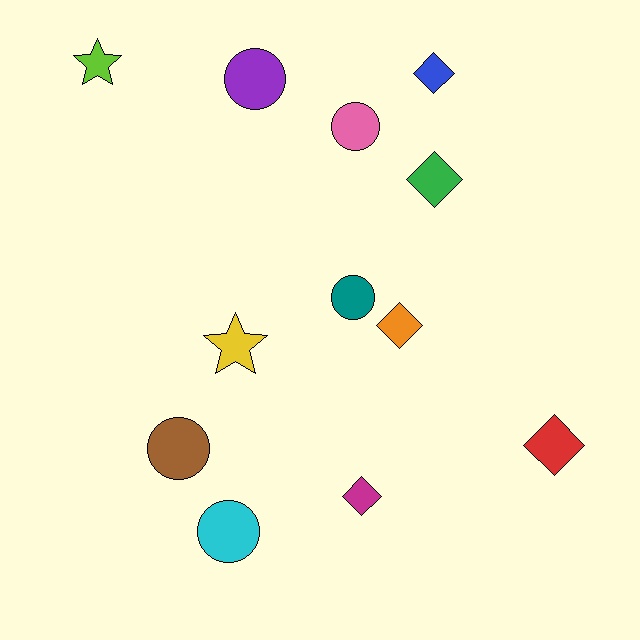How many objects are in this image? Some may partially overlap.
There are 12 objects.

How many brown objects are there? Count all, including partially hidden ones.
There is 1 brown object.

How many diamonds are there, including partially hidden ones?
There are 5 diamonds.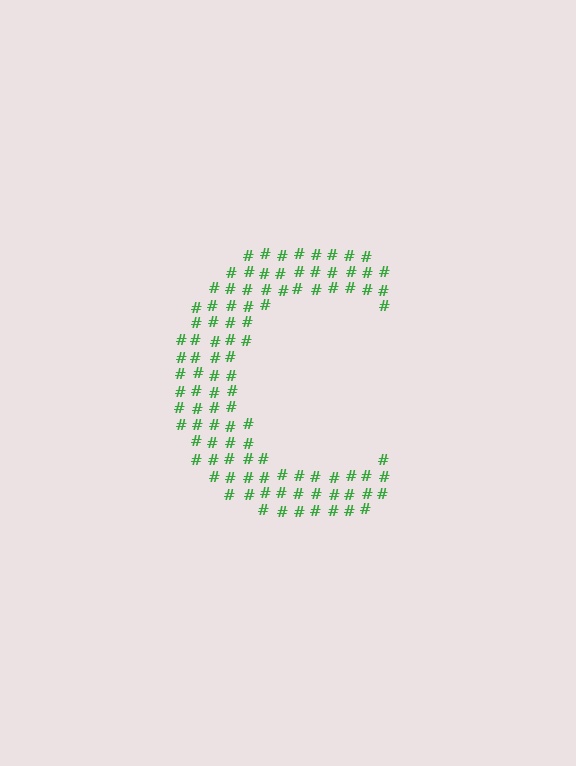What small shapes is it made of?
It is made of small hash symbols.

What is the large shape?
The large shape is the letter C.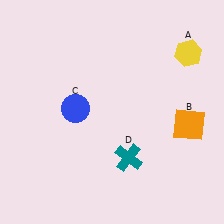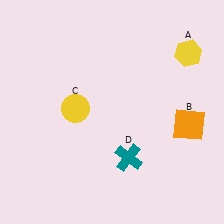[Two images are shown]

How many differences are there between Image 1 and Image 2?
There is 1 difference between the two images.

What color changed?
The circle (C) changed from blue in Image 1 to yellow in Image 2.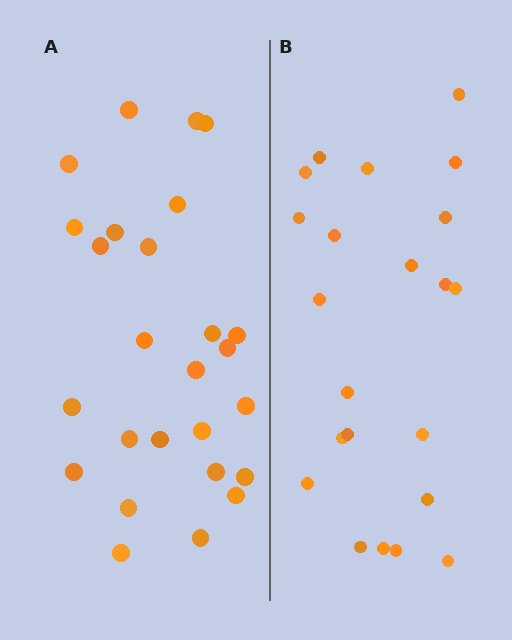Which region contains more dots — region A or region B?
Region A (the left region) has more dots.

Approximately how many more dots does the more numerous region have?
Region A has about 4 more dots than region B.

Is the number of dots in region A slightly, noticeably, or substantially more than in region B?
Region A has only slightly more — the two regions are fairly close. The ratio is roughly 1.2 to 1.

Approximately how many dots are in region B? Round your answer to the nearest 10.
About 20 dots. (The exact count is 22, which rounds to 20.)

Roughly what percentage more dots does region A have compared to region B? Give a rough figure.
About 20% more.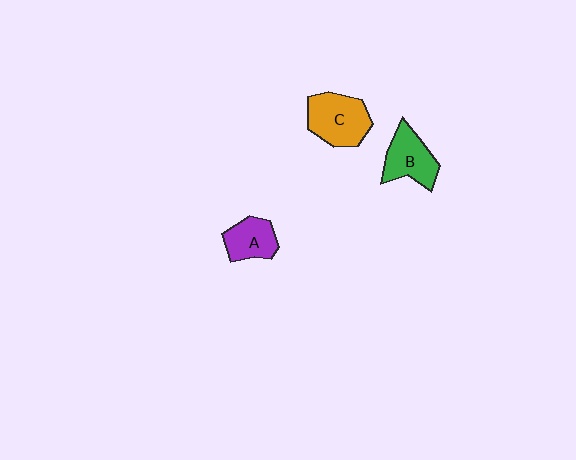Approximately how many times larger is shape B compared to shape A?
Approximately 1.3 times.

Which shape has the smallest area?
Shape A (purple).